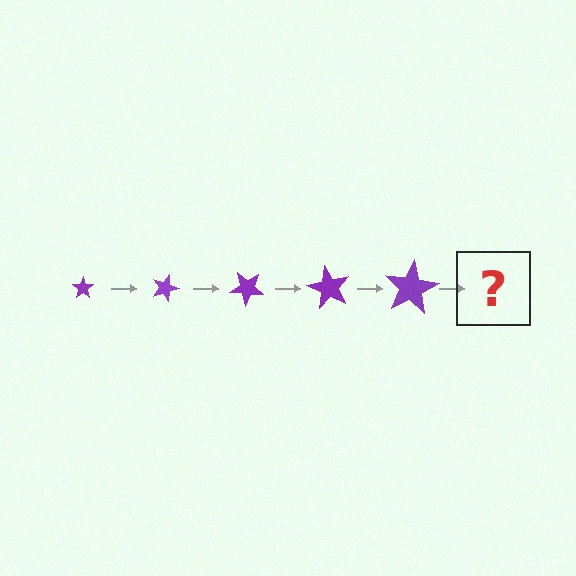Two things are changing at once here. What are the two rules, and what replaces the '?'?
The two rules are that the star grows larger each step and it rotates 20 degrees each step. The '?' should be a star, larger than the previous one and rotated 100 degrees from the start.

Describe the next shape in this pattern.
It should be a star, larger than the previous one and rotated 100 degrees from the start.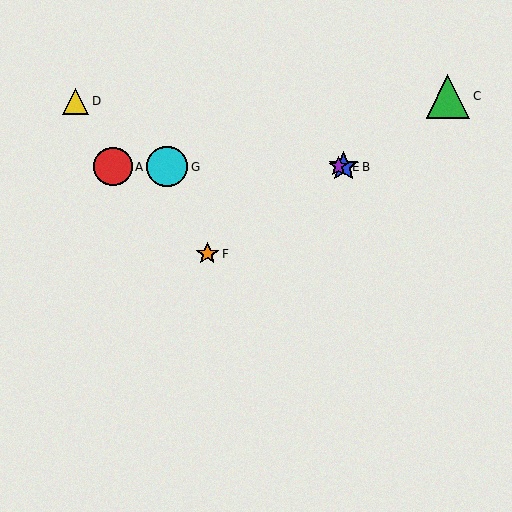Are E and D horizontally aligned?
No, E is at y≈167 and D is at y≈101.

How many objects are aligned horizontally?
4 objects (A, B, E, G) are aligned horizontally.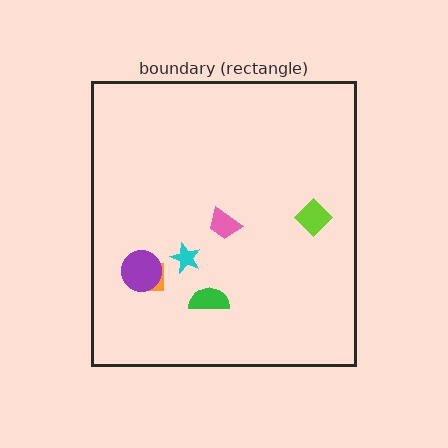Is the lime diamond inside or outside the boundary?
Inside.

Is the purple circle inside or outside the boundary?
Inside.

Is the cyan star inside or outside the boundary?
Inside.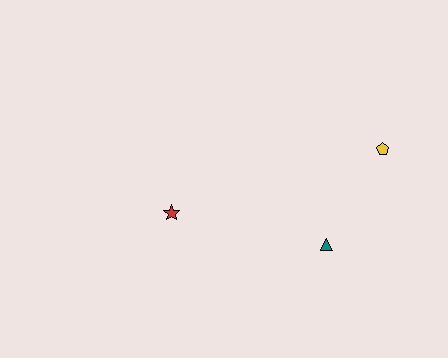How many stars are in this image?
There is 1 star.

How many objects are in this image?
There are 3 objects.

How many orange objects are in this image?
There are no orange objects.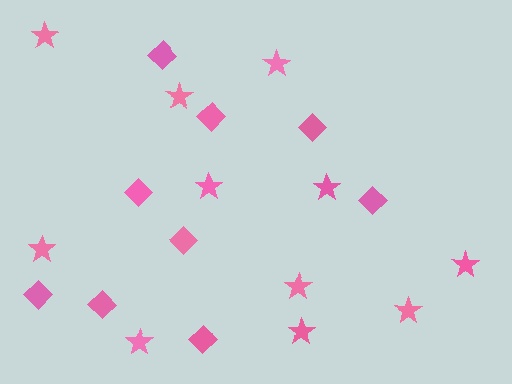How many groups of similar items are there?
There are 2 groups: one group of diamonds (9) and one group of stars (11).